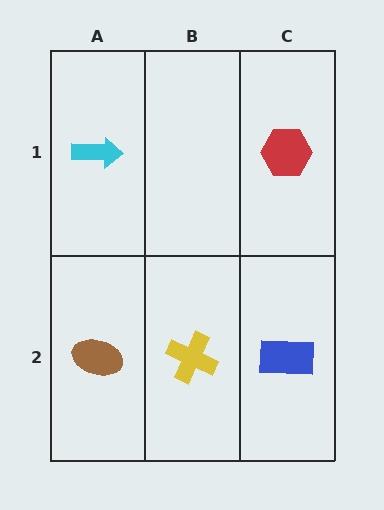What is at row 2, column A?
A brown ellipse.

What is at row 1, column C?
A red hexagon.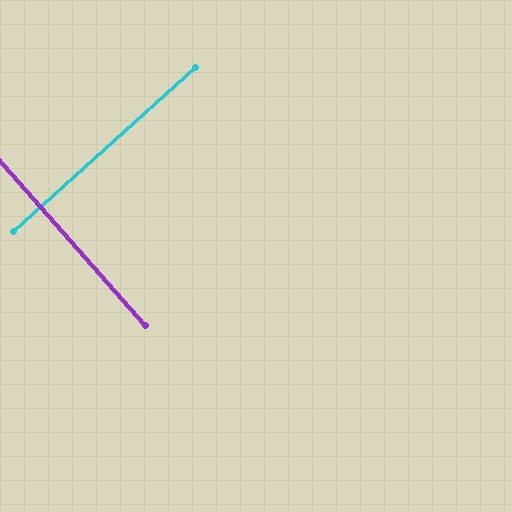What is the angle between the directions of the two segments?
Approximately 90 degrees.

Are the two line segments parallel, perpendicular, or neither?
Perpendicular — they meet at approximately 90°.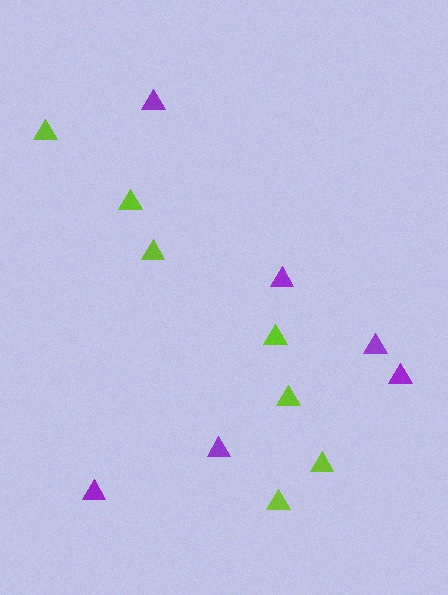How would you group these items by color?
There are 2 groups: one group of lime triangles (7) and one group of purple triangles (6).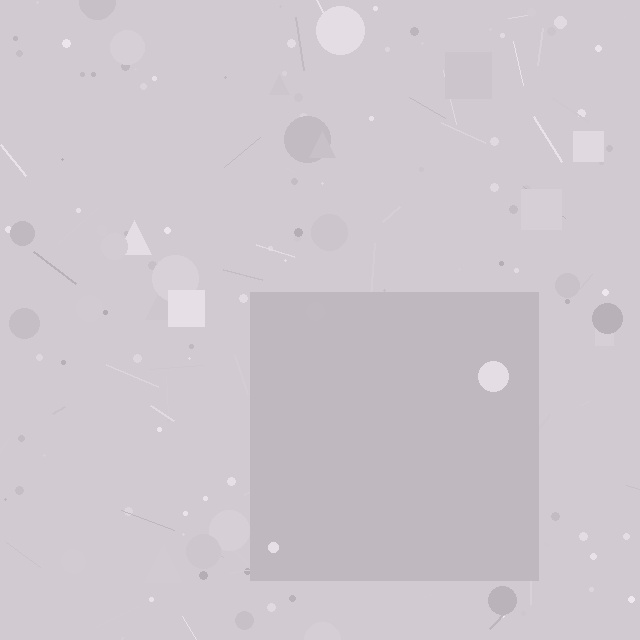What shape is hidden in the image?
A square is hidden in the image.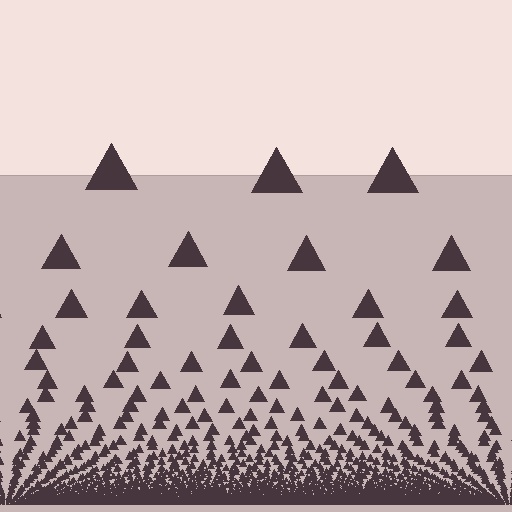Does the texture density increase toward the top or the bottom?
Density increases toward the bottom.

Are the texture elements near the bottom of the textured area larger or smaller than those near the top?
Smaller. The gradient is inverted — elements near the bottom are smaller and denser.